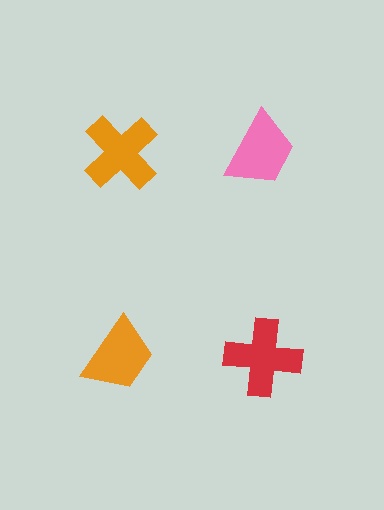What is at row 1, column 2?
A pink trapezoid.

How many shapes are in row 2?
2 shapes.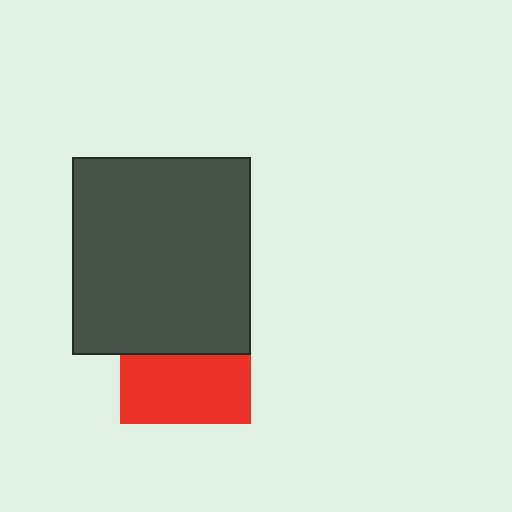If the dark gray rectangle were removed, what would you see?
You would see the complete red square.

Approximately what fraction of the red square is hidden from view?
Roughly 48% of the red square is hidden behind the dark gray rectangle.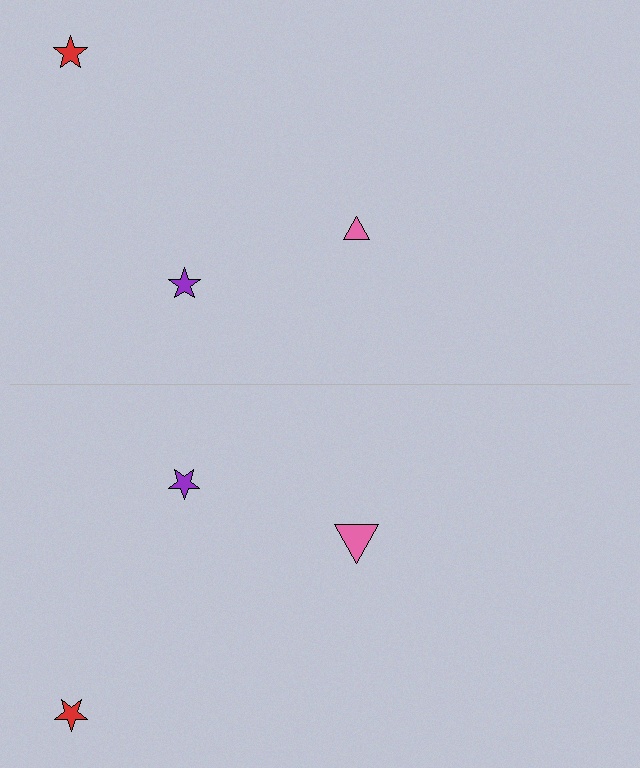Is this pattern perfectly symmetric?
No, the pattern is not perfectly symmetric. The pink triangle on the bottom side has a different size than its mirror counterpart.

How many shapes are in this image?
There are 6 shapes in this image.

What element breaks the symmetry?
The pink triangle on the bottom side has a different size than its mirror counterpart.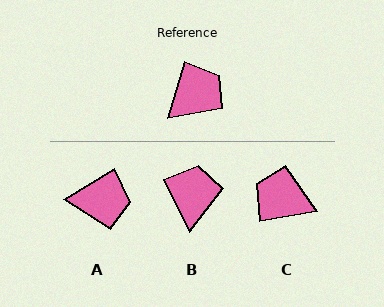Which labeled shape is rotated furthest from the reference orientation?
C, about 116 degrees away.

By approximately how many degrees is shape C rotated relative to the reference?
Approximately 116 degrees counter-clockwise.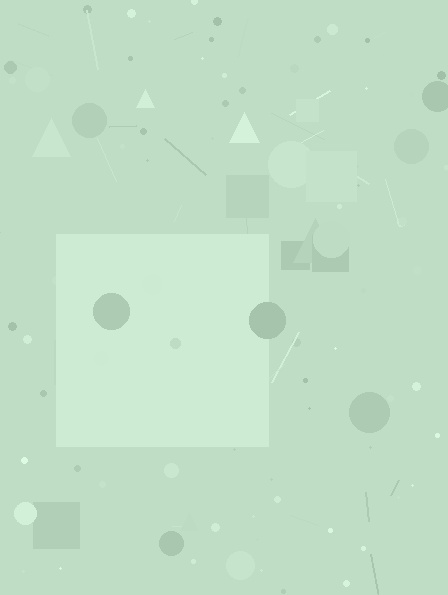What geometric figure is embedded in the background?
A square is embedded in the background.